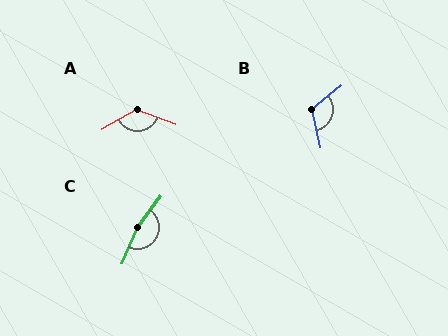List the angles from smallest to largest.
B (117°), A (130°), C (167°).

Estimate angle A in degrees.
Approximately 130 degrees.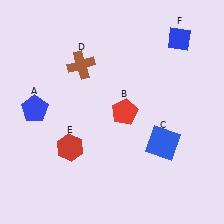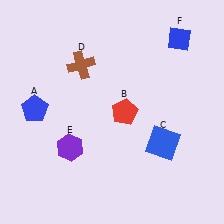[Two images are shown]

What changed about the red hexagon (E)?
In Image 1, E is red. In Image 2, it changed to purple.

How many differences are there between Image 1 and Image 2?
There is 1 difference between the two images.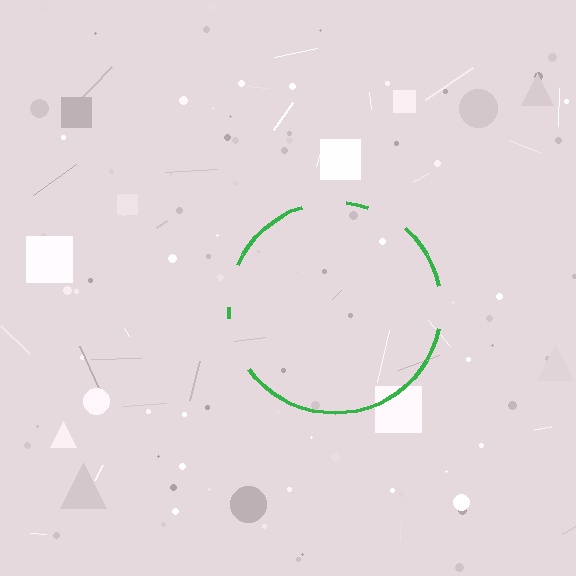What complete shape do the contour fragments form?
The contour fragments form a circle.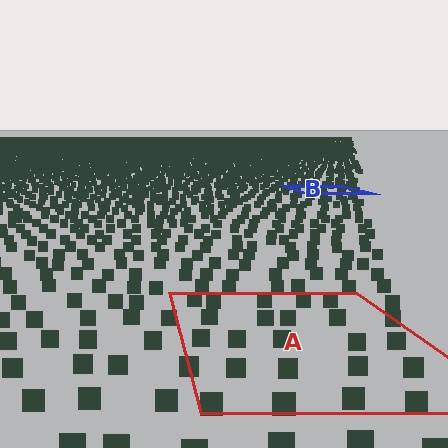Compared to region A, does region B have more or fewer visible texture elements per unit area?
Region B has more texture elements per unit area — they are packed more densely because it is farther away.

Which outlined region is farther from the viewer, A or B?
Region B is farther from the viewer — the texture elements inside it appear smaller and more densely packed.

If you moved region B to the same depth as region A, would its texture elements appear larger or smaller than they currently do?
They would appear larger. At a closer depth, the same texture elements are projected at a bigger on-screen size.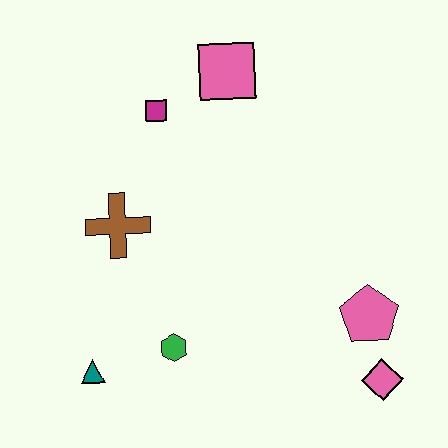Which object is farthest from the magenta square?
The pink diamond is farthest from the magenta square.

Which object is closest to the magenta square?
The pink square is closest to the magenta square.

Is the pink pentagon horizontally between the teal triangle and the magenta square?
No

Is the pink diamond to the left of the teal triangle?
No